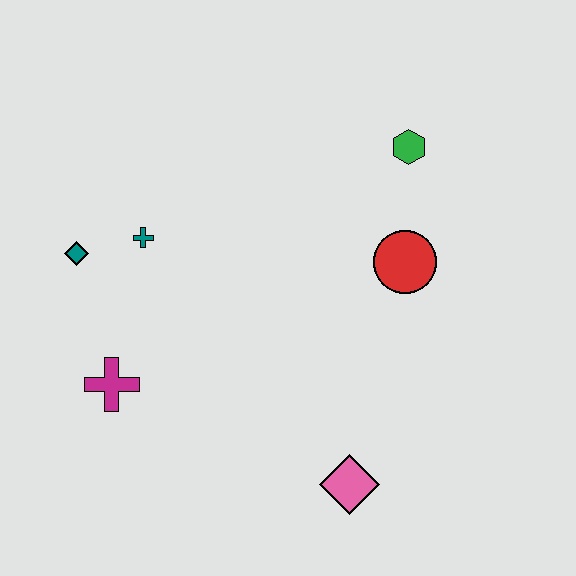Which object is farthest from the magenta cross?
The green hexagon is farthest from the magenta cross.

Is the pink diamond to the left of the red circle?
Yes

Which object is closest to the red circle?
The green hexagon is closest to the red circle.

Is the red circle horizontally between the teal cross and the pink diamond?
No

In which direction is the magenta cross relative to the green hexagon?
The magenta cross is to the left of the green hexagon.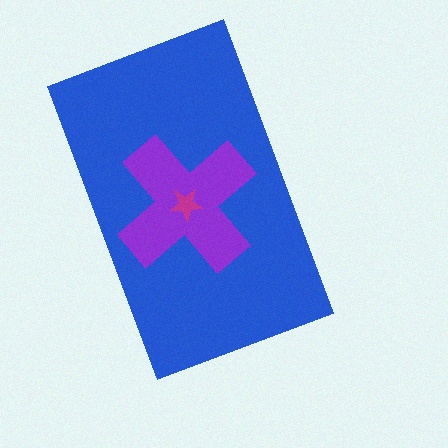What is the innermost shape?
The magenta star.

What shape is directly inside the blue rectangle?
The purple cross.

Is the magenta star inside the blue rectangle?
Yes.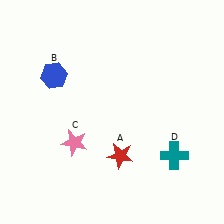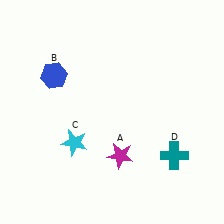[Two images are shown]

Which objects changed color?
A changed from red to magenta. C changed from pink to cyan.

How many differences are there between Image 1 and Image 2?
There are 2 differences between the two images.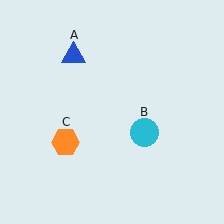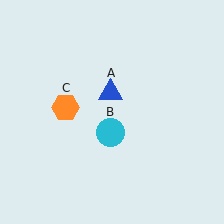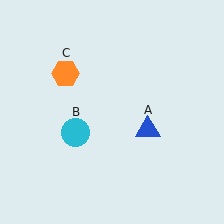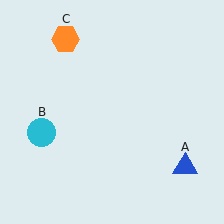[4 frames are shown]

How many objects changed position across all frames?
3 objects changed position: blue triangle (object A), cyan circle (object B), orange hexagon (object C).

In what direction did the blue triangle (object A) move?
The blue triangle (object A) moved down and to the right.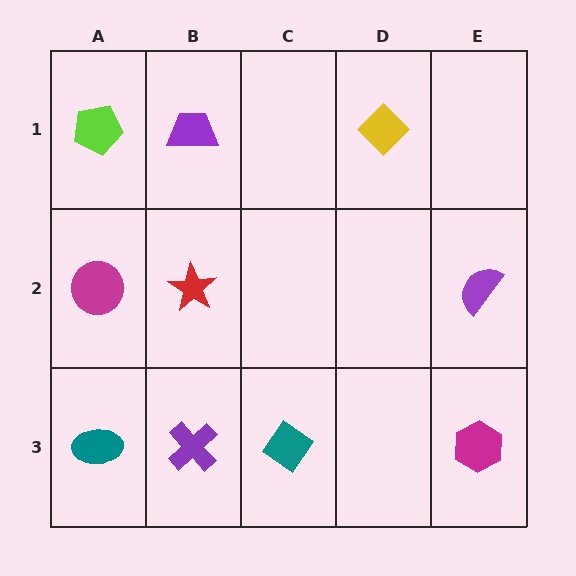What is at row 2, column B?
A red star.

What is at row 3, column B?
A purple cross.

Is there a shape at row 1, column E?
No, that cell is empty.